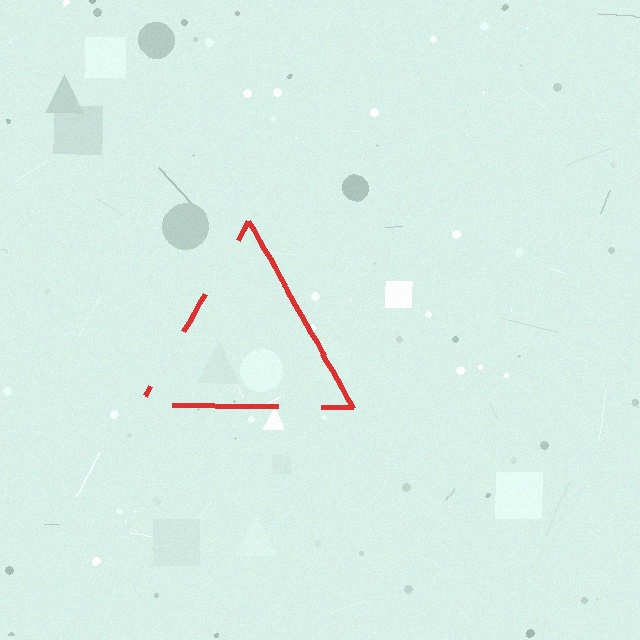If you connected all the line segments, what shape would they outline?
They would outline a triangle.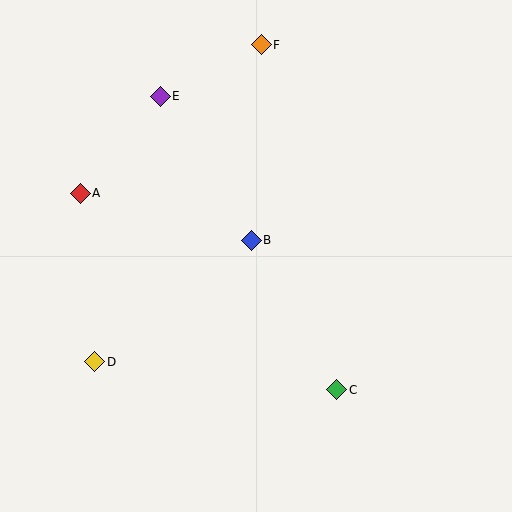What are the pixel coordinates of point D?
Point D is at (95, 362).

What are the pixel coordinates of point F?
Point F is at (261, 45).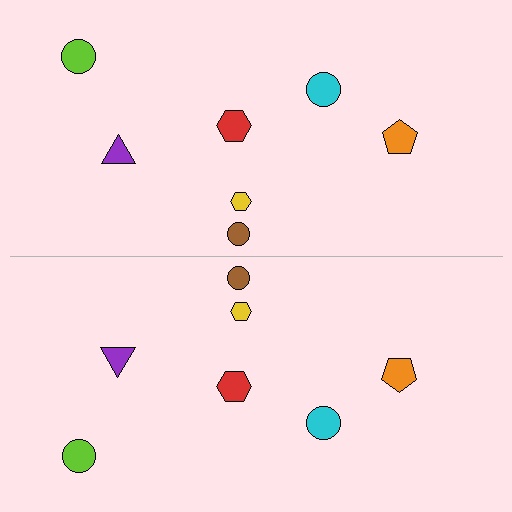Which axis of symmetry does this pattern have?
The pattern has a horizontal axis of symmetry running through the center of the image.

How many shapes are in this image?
There are 14 shapes in this image.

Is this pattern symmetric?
Yes, this pattern has bilateral (reflection) symmetry.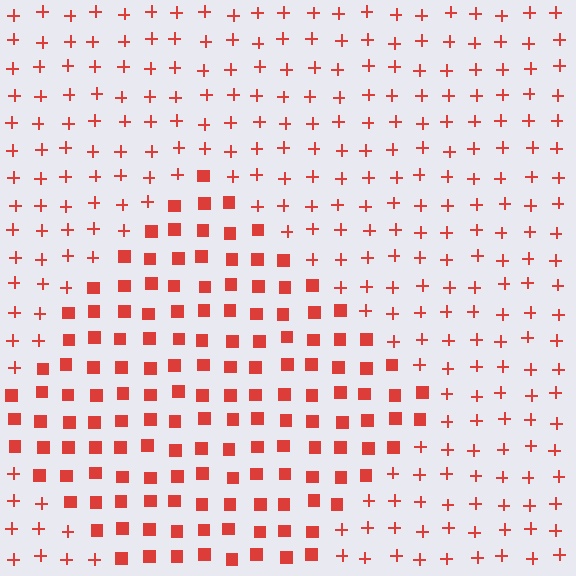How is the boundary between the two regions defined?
The boundary is defined by a change in element shape: squares inside vs. plus signs outside. All elements share the same color and spacing.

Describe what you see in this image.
The image is filled with small red elements arranged in a uniform grid. A diamond-shaped region contains squares, while the surrounding area contains plus signs. The boundary is defined purely by the change in element shape.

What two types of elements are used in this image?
The image uses squares inside the diamond region and plus signs outside it.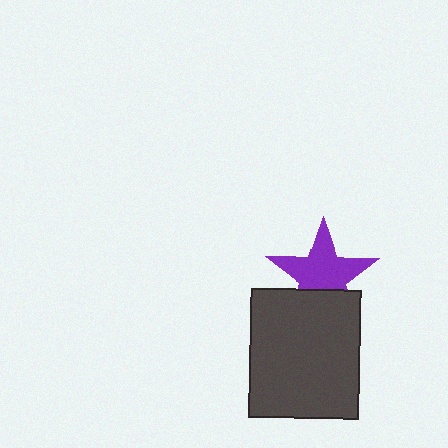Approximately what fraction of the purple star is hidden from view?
Roughly 30% of the purple star is hidden behind the dark gray rectangle.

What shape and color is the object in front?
The object in front is a dark gray rectangle.